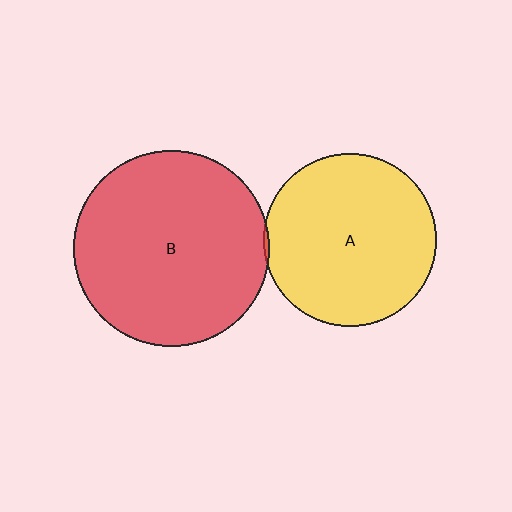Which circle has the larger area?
Circle B (red).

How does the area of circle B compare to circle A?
Approximately 1.3 times.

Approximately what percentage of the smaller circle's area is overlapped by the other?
Approximately 5%.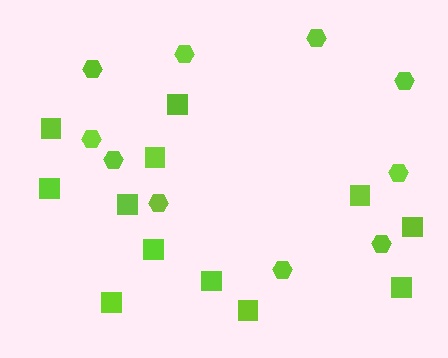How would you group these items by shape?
There are 2 groups: one group of squares (12) and one group of hexagons (10).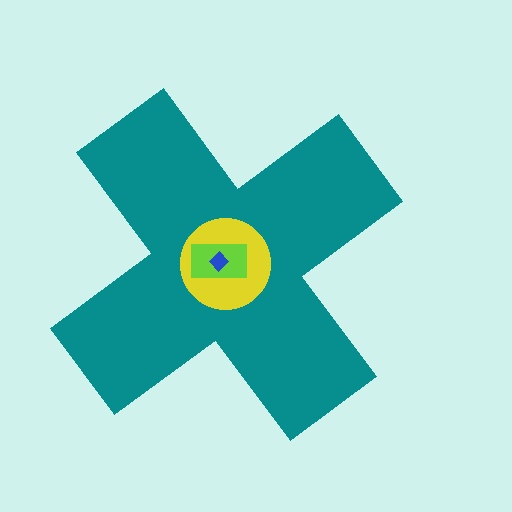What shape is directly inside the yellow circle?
The lime rectangle.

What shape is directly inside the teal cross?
The yellow circle.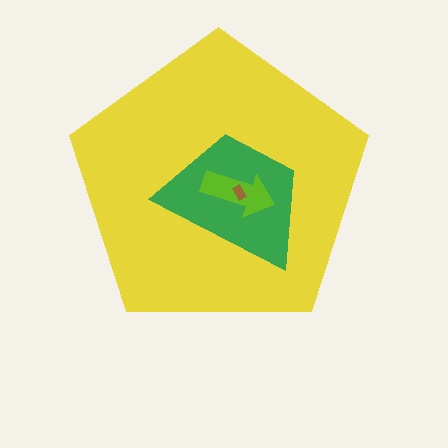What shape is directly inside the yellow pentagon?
The green trapezoid.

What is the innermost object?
The brown rectangle.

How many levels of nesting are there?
4.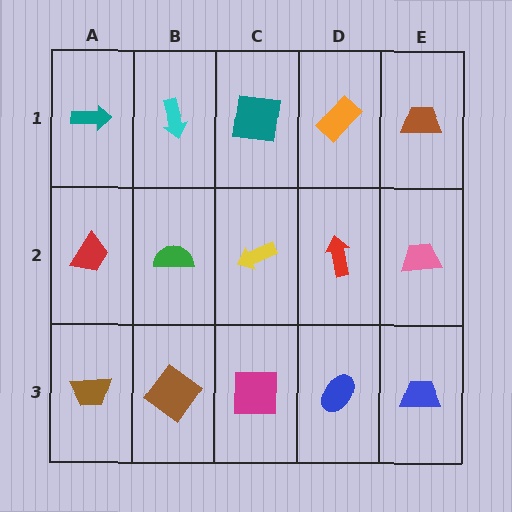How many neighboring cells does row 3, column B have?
3.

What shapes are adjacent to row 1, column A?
A red trapezoid (row 2, column A), a cyan arrow (row 1, column B).